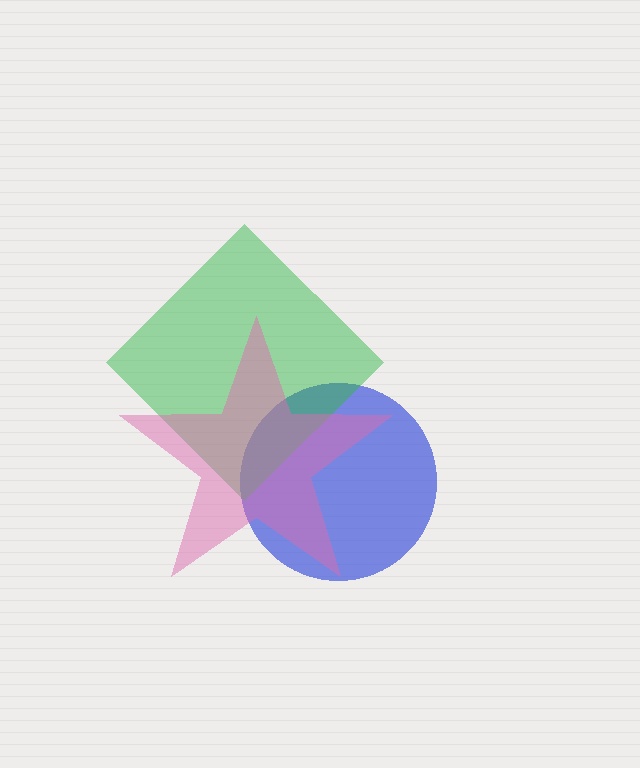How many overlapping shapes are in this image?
There are 3 overlapping shapes in the image.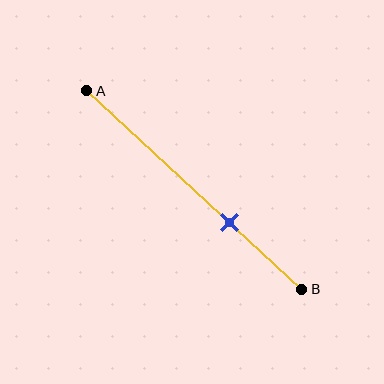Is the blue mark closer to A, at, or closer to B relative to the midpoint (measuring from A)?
The blue mark is closer to point B than the midpoint of segment AB.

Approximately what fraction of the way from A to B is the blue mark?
The blue mark is approximately 65% of the way from A to B.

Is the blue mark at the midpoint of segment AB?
No, the mark is at about 65% from A, not at the 50% midpoint.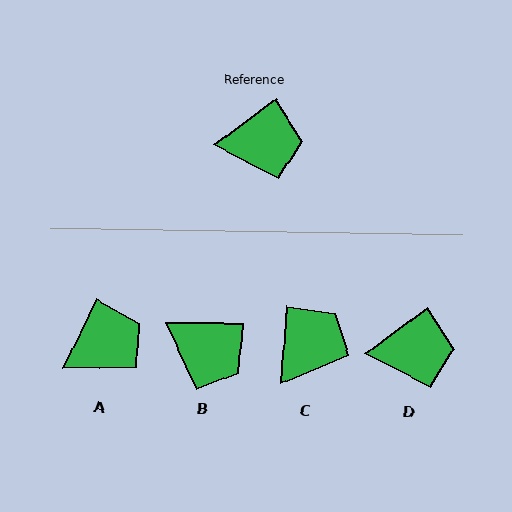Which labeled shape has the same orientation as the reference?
D.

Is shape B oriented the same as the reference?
No, it is off by about 37 degrees.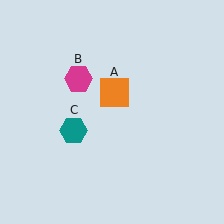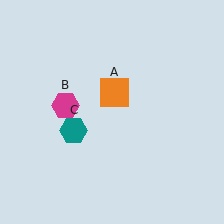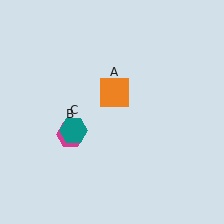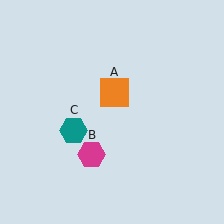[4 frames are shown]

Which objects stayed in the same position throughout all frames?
Orange square (object A) and teal hexagon (object C) remained stationary.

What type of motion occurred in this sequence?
The magenta hexagon (object B) rotated counterclockwise around the center of the scene.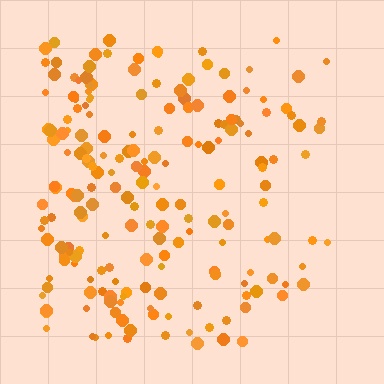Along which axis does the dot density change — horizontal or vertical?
Horizontal.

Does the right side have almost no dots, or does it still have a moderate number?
Still a moderate number, just noticeably fewer than the left.